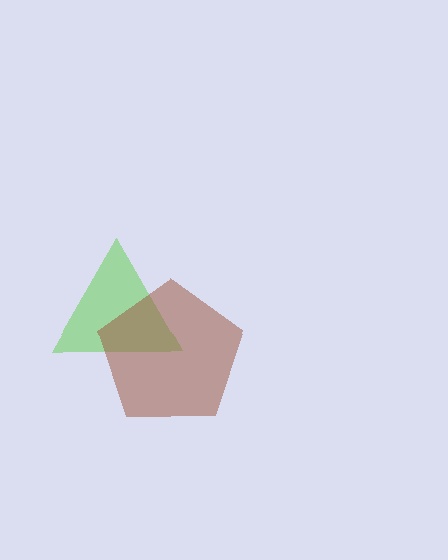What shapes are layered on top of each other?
The layered shapes are: a lime triangle, a brown pentagon.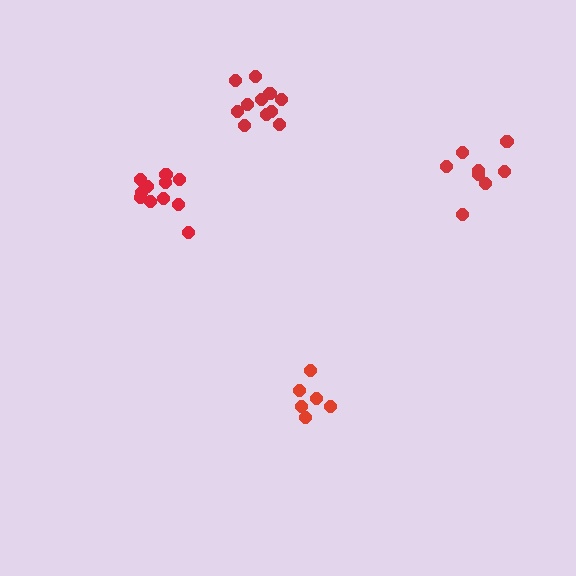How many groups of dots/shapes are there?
There are 4 groups.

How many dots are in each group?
Group 1: 11 dots, Group 2: 11 dots, Group 3: 9 dots, Group 4: 6 dots (37 total).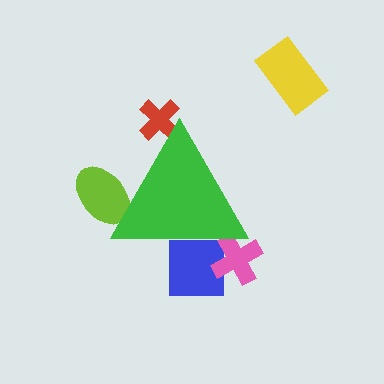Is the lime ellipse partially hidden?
Yes, the lime ellipse is partially hidden behind the green triangle.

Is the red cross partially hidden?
Yes, the red cross is partially hidden behind the green triangle.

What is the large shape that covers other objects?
A green triangle.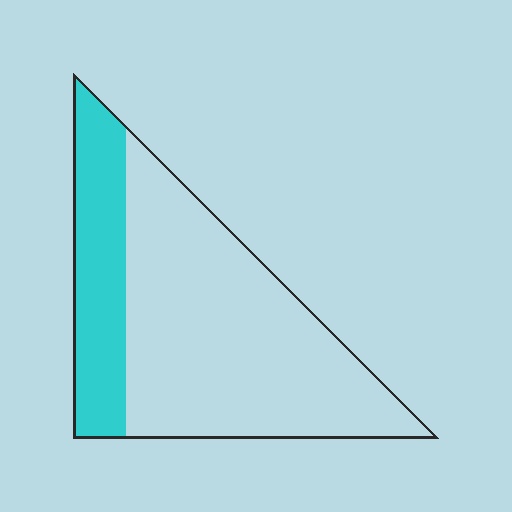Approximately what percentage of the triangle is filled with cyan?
Approximately 25%.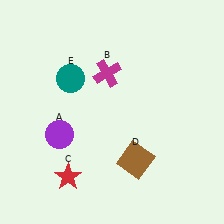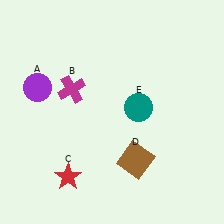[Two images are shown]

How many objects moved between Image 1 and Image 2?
3 objects moved between the two images.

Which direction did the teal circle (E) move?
The teal circle (E) moved right.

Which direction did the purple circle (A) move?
The purple circle (A) moved up.